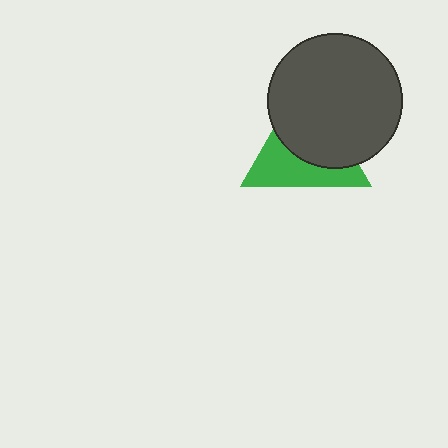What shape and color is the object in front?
The object in front is a dark gray circle.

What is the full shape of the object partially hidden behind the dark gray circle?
The partially hidden object is a green triangle.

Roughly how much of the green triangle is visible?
About half of it is visible (roughly 45%).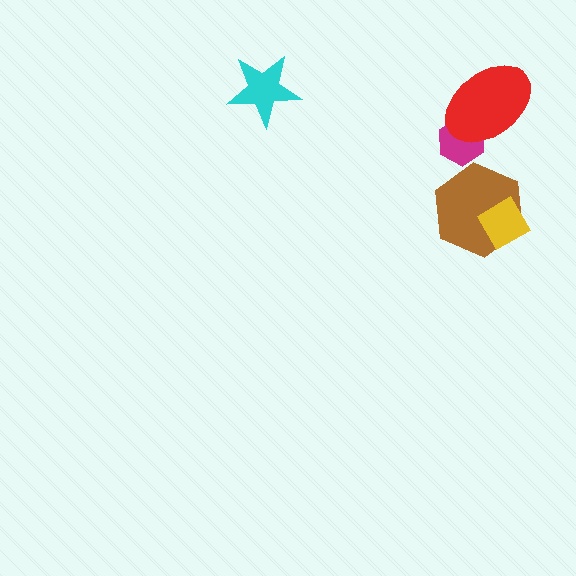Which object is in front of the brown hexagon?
The yellow diamond is in front of the brown hexagon.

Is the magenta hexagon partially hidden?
Yes, it is partially covered by another shape.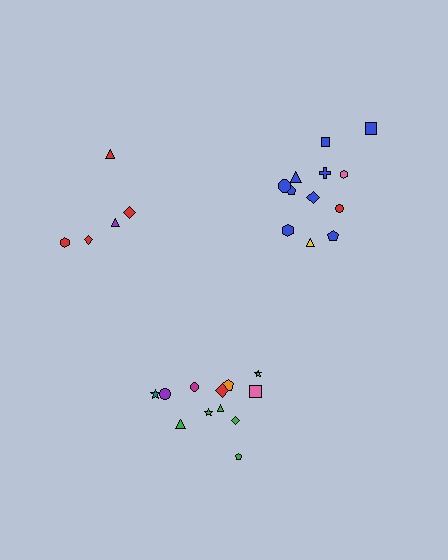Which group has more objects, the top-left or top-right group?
The top-right group.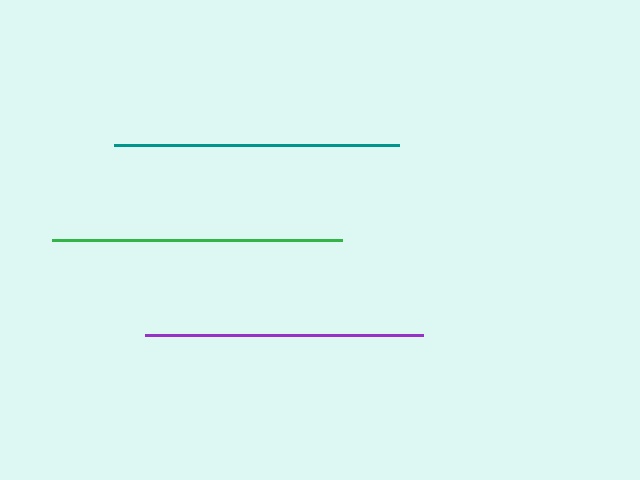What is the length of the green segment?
The green segment is approximately 290 pixels long.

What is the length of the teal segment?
The teal segment is approximately 285 pixels long.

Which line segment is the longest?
The green line is the longest at approximately 290 pixels.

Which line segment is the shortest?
The purple line is the shortest at approximately 278 pixels.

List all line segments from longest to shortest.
From longest to shortest: green, teal, purple.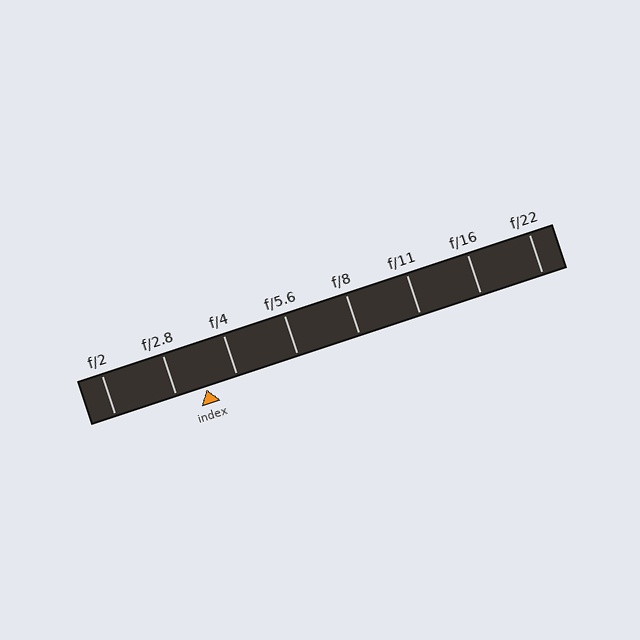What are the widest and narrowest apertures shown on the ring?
The widest aperture shown is f/2 and the narrowest is f/22.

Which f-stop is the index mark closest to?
The index mark is closest to f/2.8.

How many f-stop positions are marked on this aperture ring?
There are 8 f-stop positions marked.